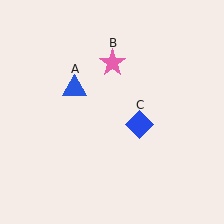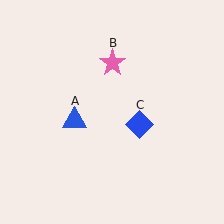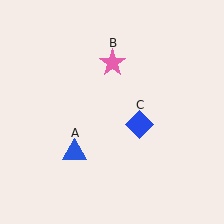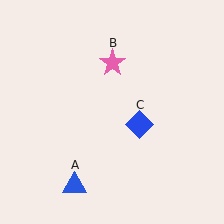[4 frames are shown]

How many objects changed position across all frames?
1 object changed position: blue triangle (object A).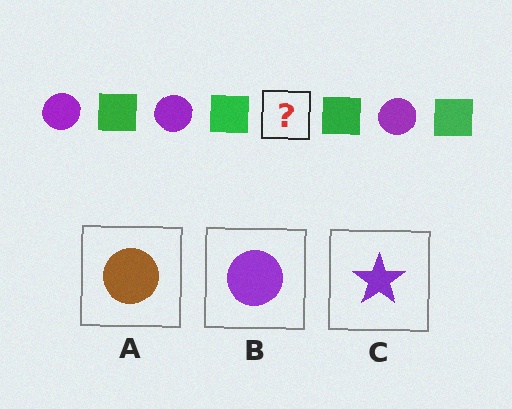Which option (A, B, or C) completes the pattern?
B.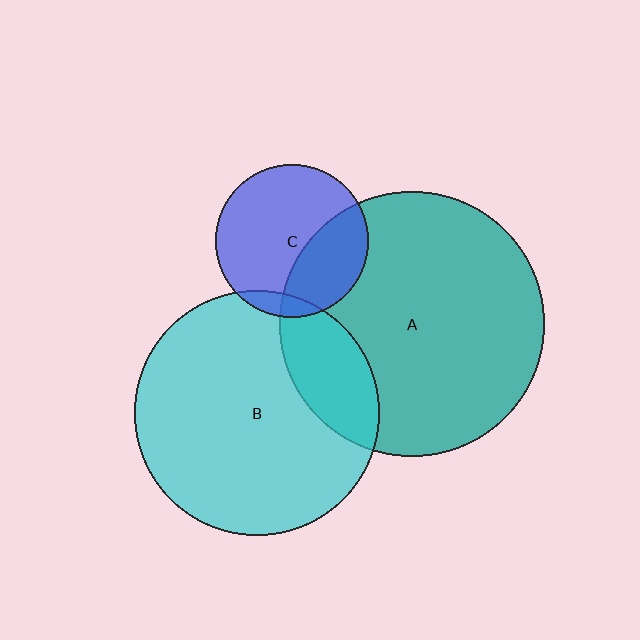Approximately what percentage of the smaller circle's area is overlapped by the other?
Approximately 35%.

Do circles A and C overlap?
Yes.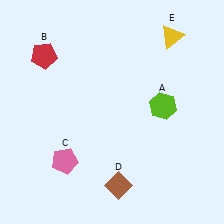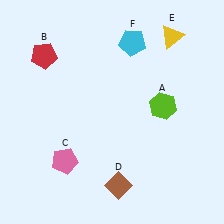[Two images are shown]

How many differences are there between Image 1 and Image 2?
There is 1 difference between the two images.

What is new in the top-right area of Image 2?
A cyan pentagon (F) was added in the top-right area of Image 2.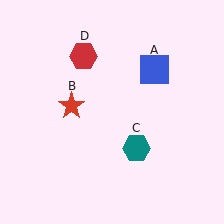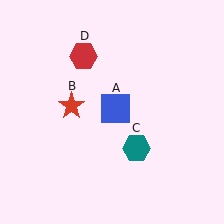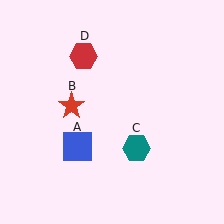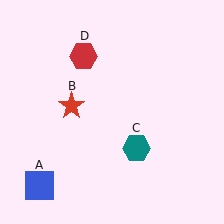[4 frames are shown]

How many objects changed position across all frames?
1 object changed position: blue square (object A).